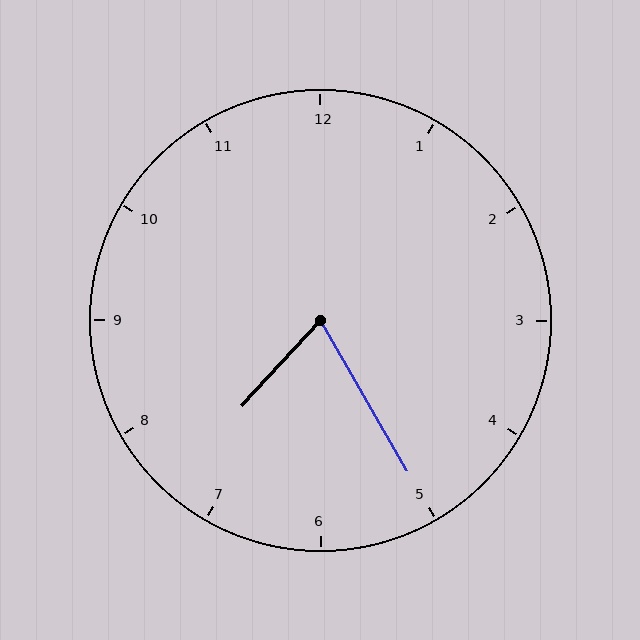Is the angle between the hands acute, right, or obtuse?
It is acute.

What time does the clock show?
7:25.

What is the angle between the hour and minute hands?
Approximately 72 degrees.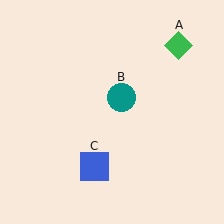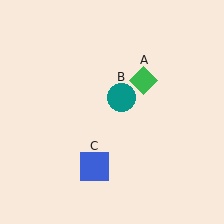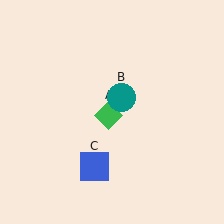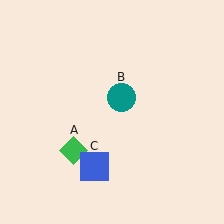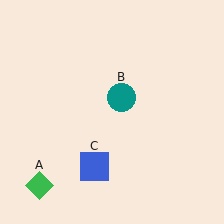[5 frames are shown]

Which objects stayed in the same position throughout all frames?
Teal circle (object B) and blue square (object C) remained stationary.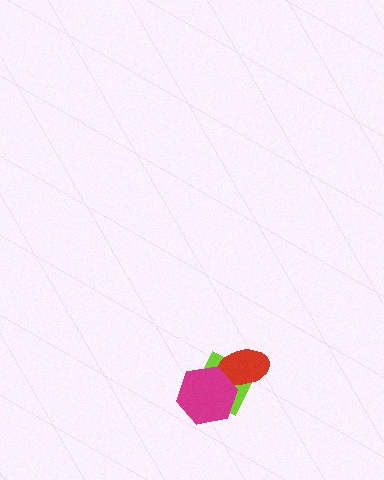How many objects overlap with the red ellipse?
2 objects overlap with the red ellipse.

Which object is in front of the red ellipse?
The magenta hexagon is in front of the red ellipse.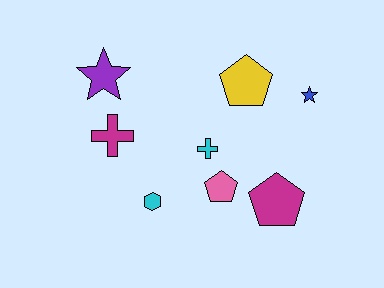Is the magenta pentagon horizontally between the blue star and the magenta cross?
Yes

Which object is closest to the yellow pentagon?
The blue star is closest to the yellow pentagon.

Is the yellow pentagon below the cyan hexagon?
No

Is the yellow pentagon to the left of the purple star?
No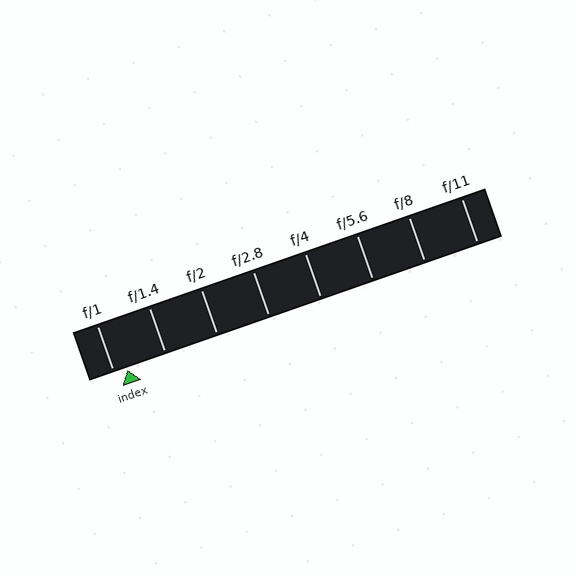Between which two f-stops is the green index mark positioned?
The index mark is between f/1 and f/1.4.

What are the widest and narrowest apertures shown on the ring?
The widest aperture shown is f/1 and the narrowest is f/11.